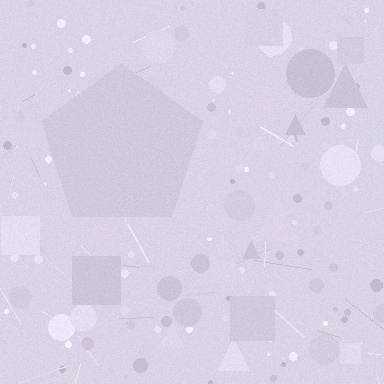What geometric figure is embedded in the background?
A pentagon is embedded in the background.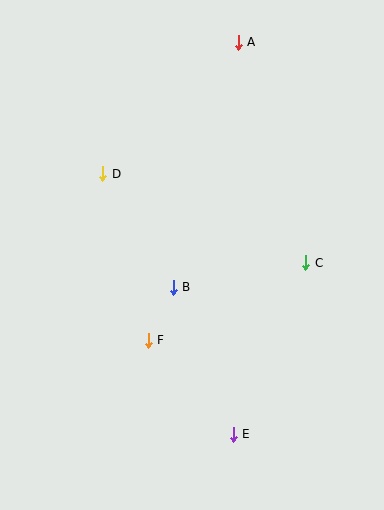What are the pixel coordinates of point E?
Point E is at (233, 434).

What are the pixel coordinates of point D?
Point D is at (103, 174).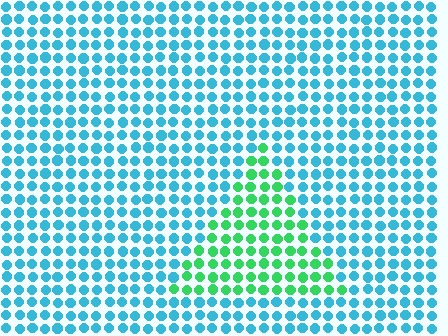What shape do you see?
I see a triangle.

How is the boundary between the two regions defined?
The boundary is defined purely by a slight shift in hue (about 55 degrees). Spacing, size, and orientation are identical on both sides.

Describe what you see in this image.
The image is filled with small cyan elements in a uniform arrangement. A triangle-shaped region is visible where the elements are tinted to a slightly different hue, forming a subtle color boundary.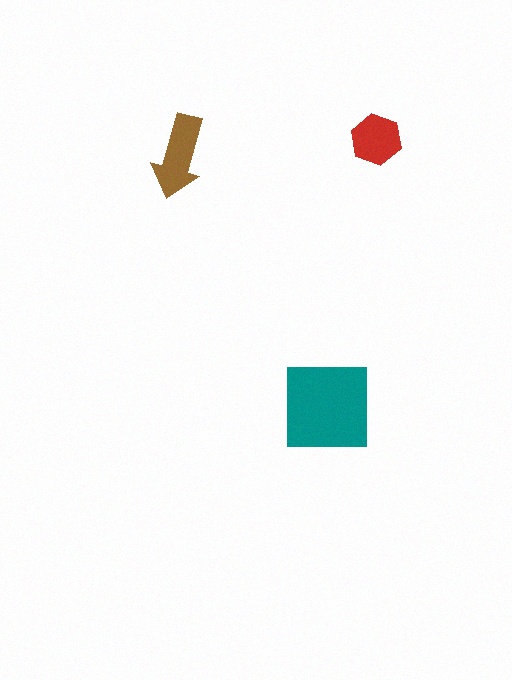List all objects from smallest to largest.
The red hexagon, the brown arrow, the teal square.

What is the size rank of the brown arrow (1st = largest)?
2nd.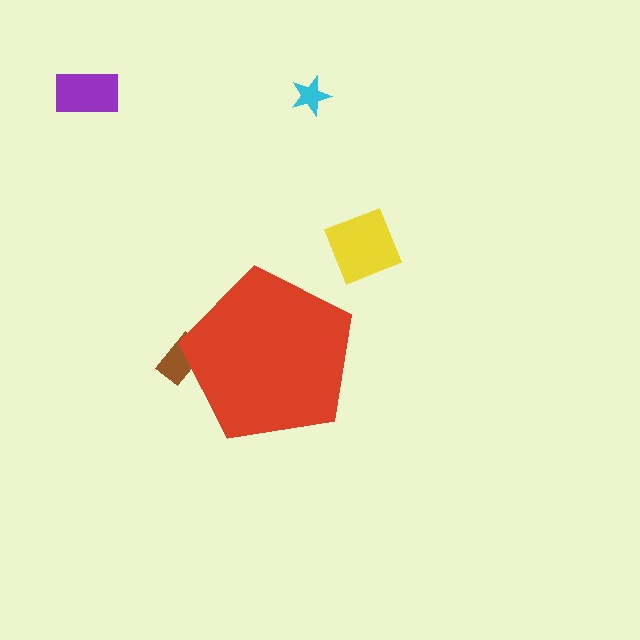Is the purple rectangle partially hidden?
No, the purple rectangle is fully visible.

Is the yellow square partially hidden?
No, the yellow square is fully visible.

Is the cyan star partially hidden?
No, the cyan star is fully visible.